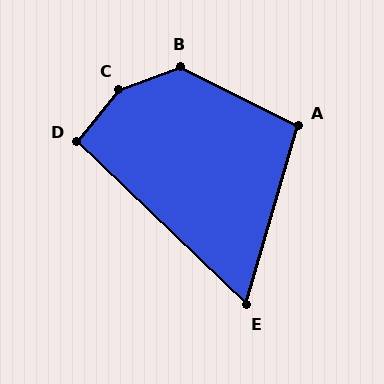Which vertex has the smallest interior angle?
E, at approximately 62 degrees.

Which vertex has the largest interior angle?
C, at approximately 149 degrees.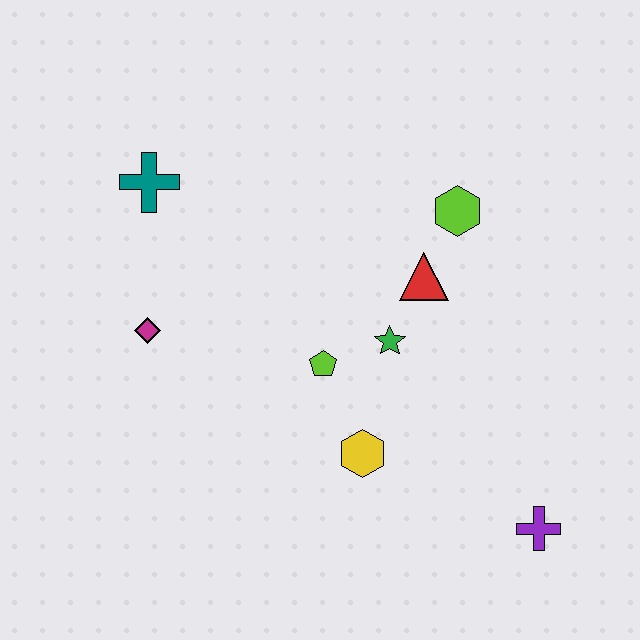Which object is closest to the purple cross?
The yellow hexagon is closest to the purple cross.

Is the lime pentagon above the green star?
No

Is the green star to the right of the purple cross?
No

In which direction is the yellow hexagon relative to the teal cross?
The yellow hexagon is below the teal cross.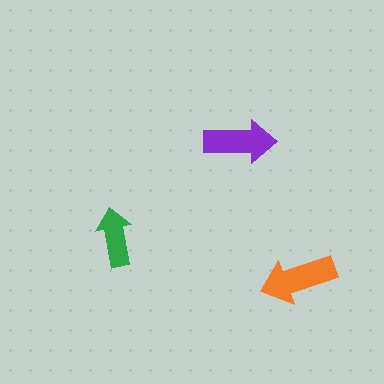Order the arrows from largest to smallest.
the orange one, the purple one, the green one.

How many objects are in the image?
There are 3 objects in the image.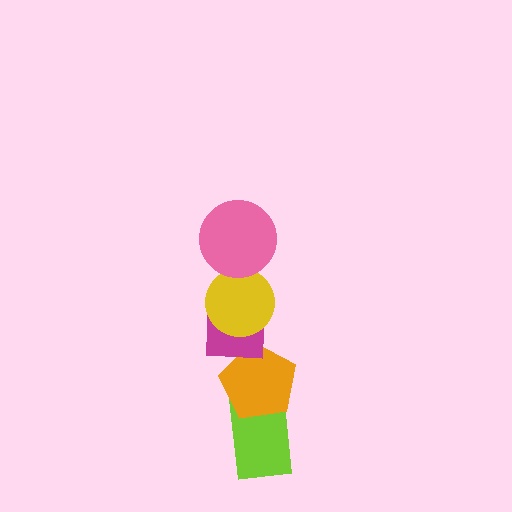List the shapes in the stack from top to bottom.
From top to bottom: the pink circle, the yellow circle, the magenta square, the orange pentagon, the lime rectangle.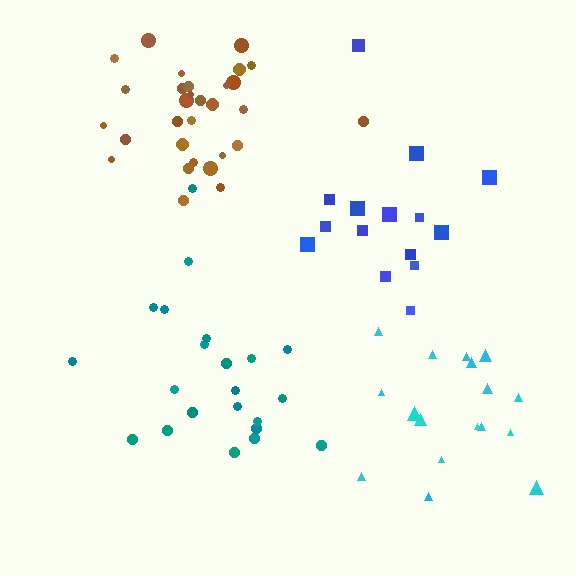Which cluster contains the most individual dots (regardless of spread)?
Brown (30).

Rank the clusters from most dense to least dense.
brown, teal, cyan, blue.